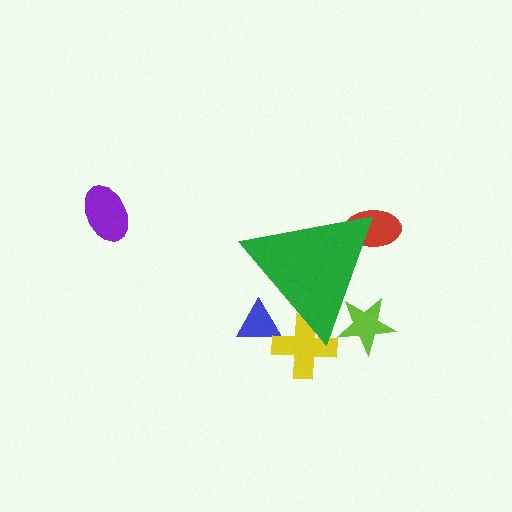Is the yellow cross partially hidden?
Yes, the yellow cross is partially hidden behind the green triangle.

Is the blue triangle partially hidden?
Yes, the blue triangle is partially hidden behind the green triangle.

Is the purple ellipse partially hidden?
No, the purple ellipse is fully visible.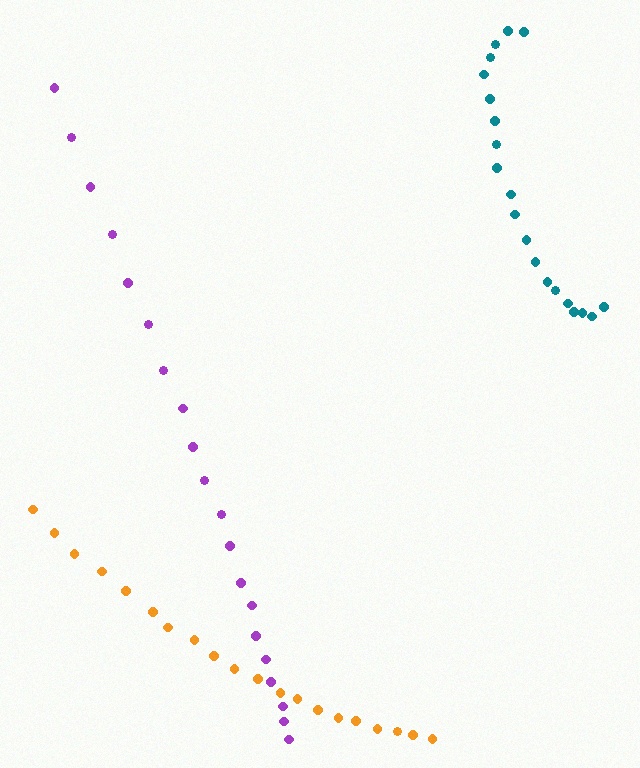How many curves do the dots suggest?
There are 3 distinct paths.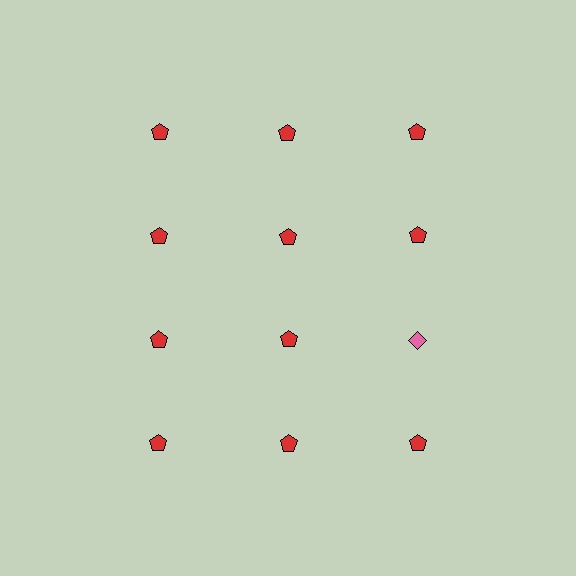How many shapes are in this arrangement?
There are 12 shapes arranged in a grid pattern.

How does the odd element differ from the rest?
It differs in both color (pink instead of red) and shape (diamond instead of pentagon).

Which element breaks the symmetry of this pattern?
The pink diamond in the third row, center column breaks the symmetry. All other shapes are red pentagons.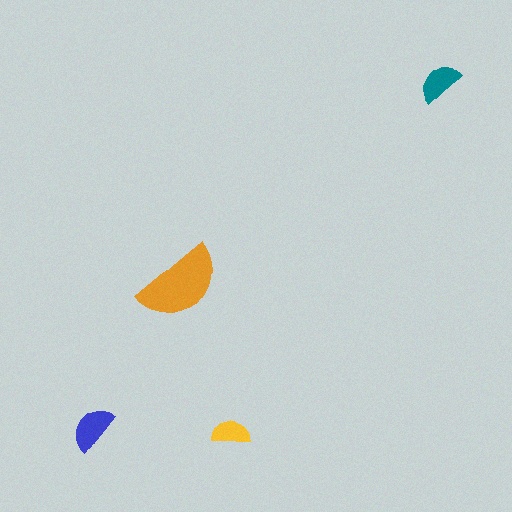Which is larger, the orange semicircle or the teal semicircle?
The orange one.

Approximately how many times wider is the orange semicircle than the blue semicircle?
About 2 times wider.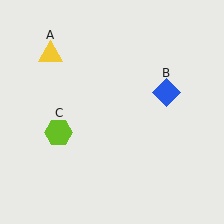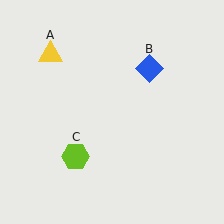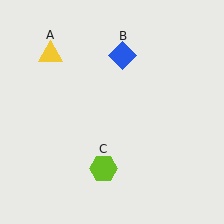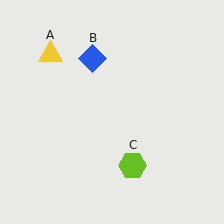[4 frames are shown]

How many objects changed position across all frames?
2 objects changed position: blue diamond (object B), lime hexagon (object C).